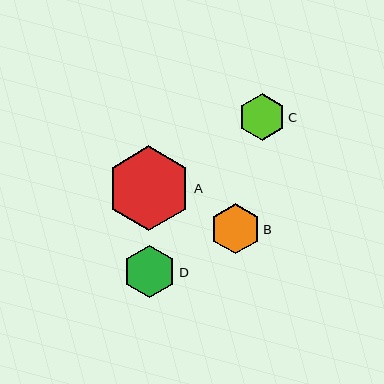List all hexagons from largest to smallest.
From largest to smallest: A, D, B, C.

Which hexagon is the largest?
Hexagon A is the largest with a size of approximately 84 pixels.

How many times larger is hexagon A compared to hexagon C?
Hexagon A is approximately 1.8 times the size of hexagon C.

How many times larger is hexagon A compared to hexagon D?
Hexagon A is approximately 1.6 times the size of hexagon D.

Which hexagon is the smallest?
Hexagon C is the smallest with a size of approximately 46 pixels.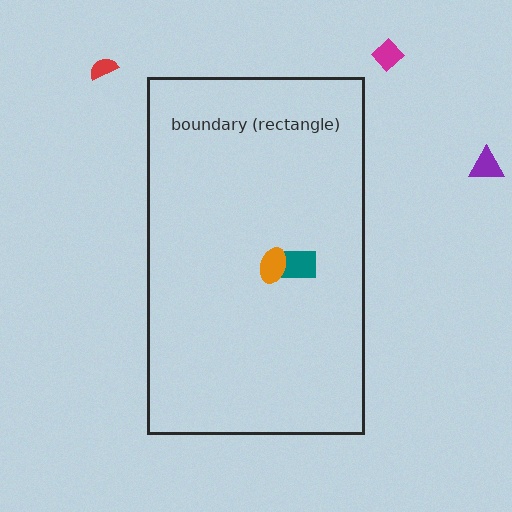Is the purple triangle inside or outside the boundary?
Outside.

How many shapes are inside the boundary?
2 inside, 3 outside.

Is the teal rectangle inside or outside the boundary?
Inside.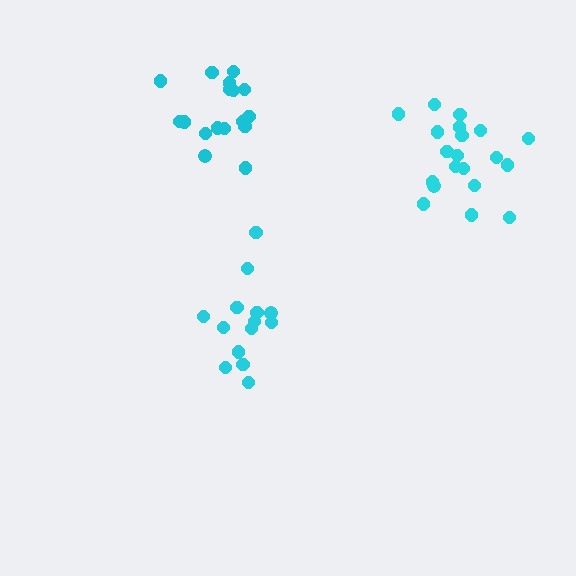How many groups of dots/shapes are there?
There are 3 groups.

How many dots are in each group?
Group 1: 14 dots, Group 2: 20 dots, Group 3: 17 dots (51 total).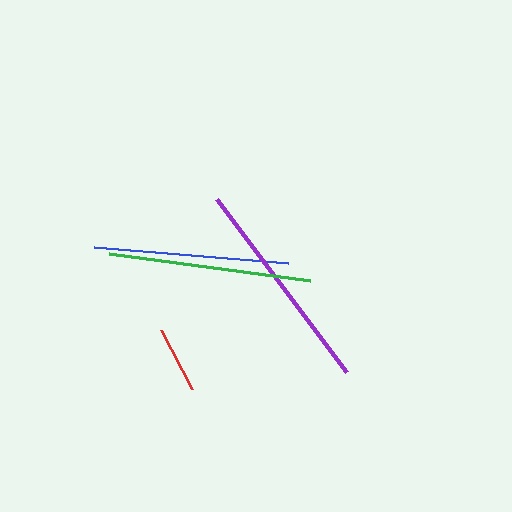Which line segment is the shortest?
The red line is the shortest at approximately 66 pixels.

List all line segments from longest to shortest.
From longest to shortest: purple, green, blue, red.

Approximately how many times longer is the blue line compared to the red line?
The blue line is approximately 2.9 times the length of the red line.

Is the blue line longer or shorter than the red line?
The blue line is longer than the red line.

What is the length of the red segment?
The red segment is approximately 66 pixels long.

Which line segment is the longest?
The purple line is the longest at approximately 217 pixels.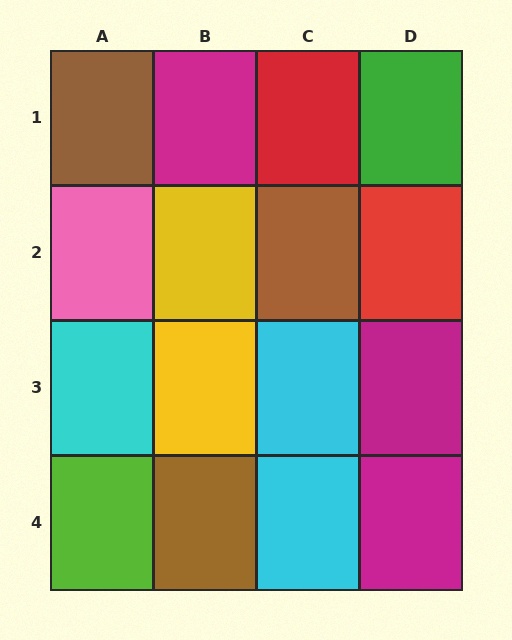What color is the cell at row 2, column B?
Yellow.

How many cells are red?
2 cells are red.